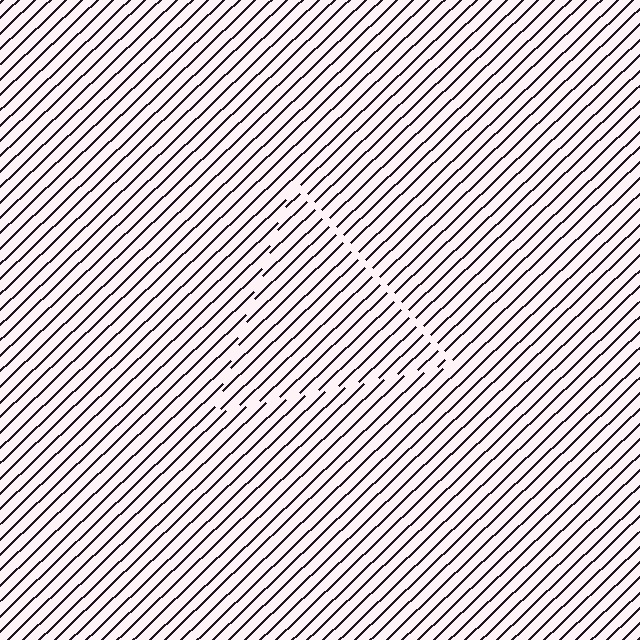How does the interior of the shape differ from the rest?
The interior of the shape contains the same grating, shifted by half a period — the contour is defined by the phase discontinuity where line-ends from the inner and outer gratings abut.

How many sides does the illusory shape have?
3 sides — the line-ends trace a triangle.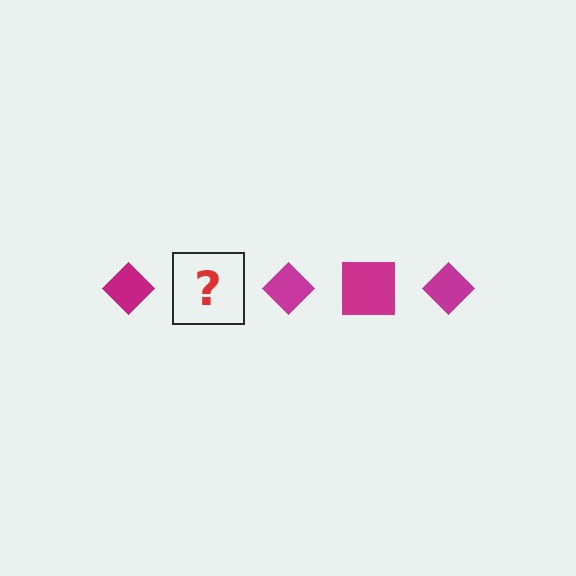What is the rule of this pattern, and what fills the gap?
The rule is that the pattern cycles through diamond, square shapes in magenta. The gap should be filled with a magenta square.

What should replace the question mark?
The question mark should be replaced with a magenta square.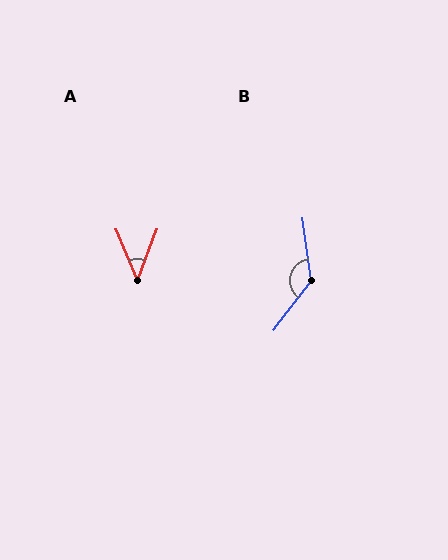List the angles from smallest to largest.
A (43°), B (135°).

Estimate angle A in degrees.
Approximately 43 degrees.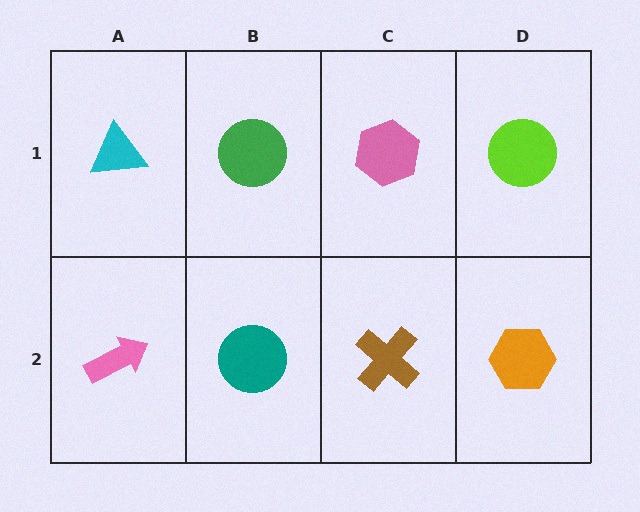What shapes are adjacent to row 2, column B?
A green circle (row 1, column B), a pink arrow (row 2, column A), a brown cross (row 2, column C).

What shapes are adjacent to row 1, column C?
A brown cross (row 2, column C), a green circle (row 1, column B), a lime circle (row 1, column D).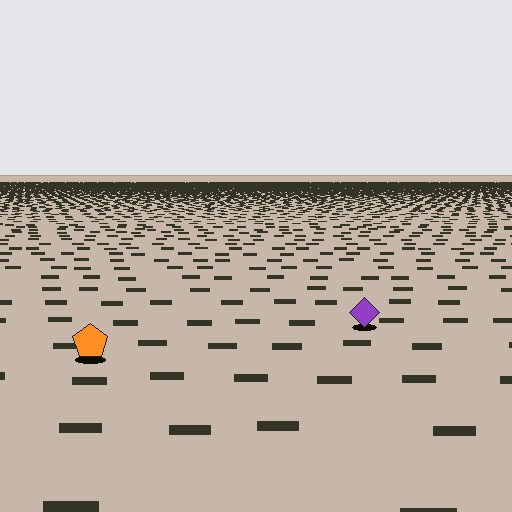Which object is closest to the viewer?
The orange pentagon is closest. The texture marks near it are larger and more spread out.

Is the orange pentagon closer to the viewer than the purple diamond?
Yes. The orange pentagon is closer — you can tell from the texture gradient: the ground texture is coarser near it.